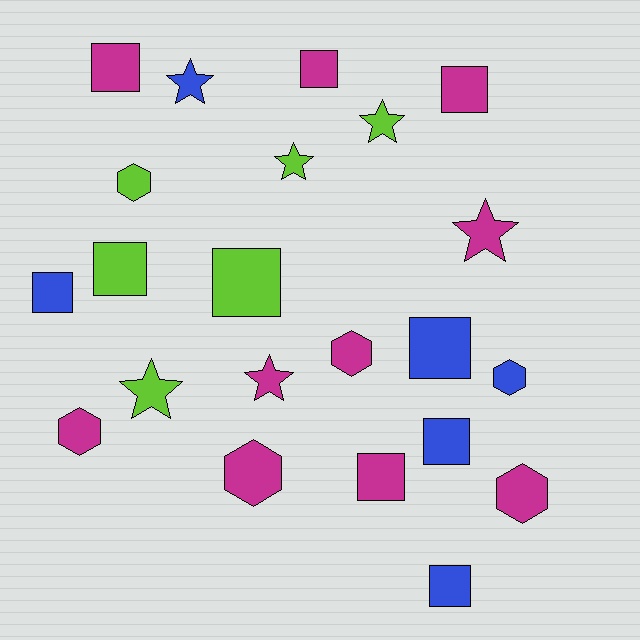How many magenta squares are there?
There are 4 magenta squares.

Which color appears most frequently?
Magenta, with 10 objects.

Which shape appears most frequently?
Square, with 10 objects.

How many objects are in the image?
There are 22 objects.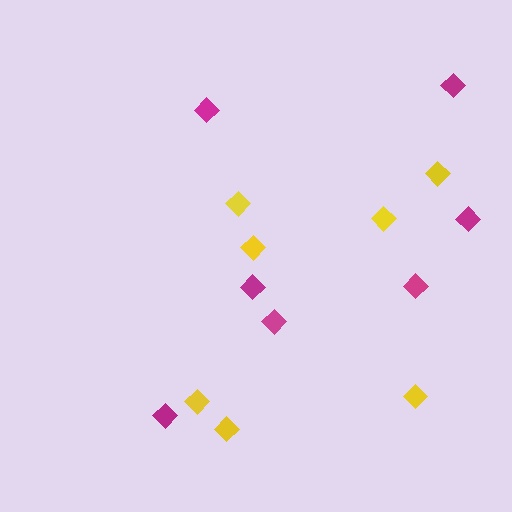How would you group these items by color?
There are 2 groups: one group of magenta diamonds (7) and one group of yellow diamonds (7).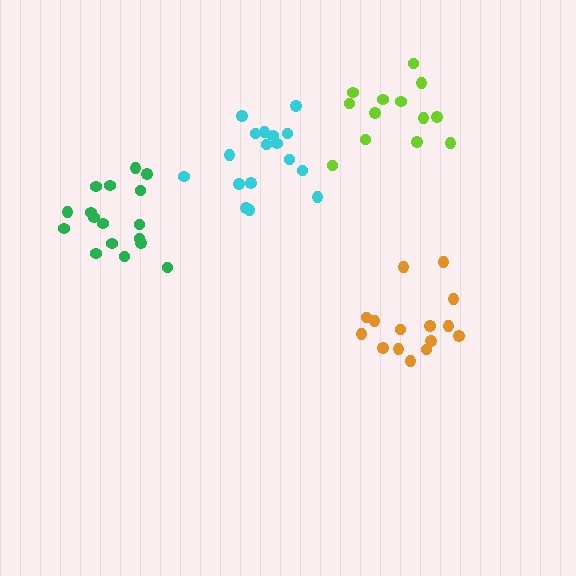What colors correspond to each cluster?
The clusters are colored: green, cyan, orange, lime.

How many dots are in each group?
Group 1: 17 dots, Group 2: 17 dots, Group 3: 15 dots, Group 4: 13 dots (62 total).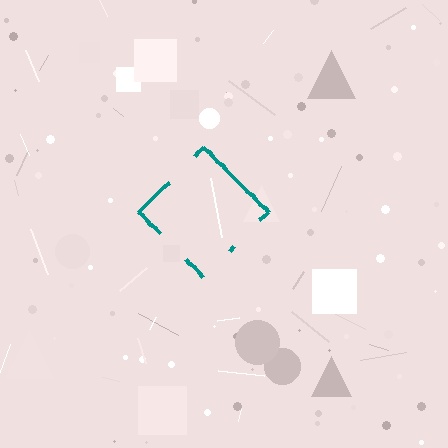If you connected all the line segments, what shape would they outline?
They would outline a diamond.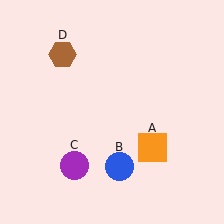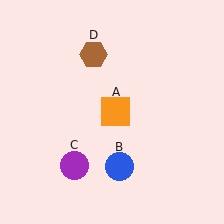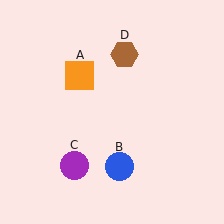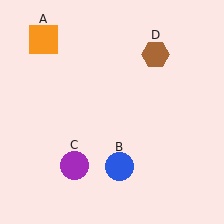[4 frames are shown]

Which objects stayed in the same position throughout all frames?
Blue circle (object B) and purple circle (object C) remained stationary.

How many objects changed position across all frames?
2 objects changed position: orange square (object A), brown hexagon (object D).